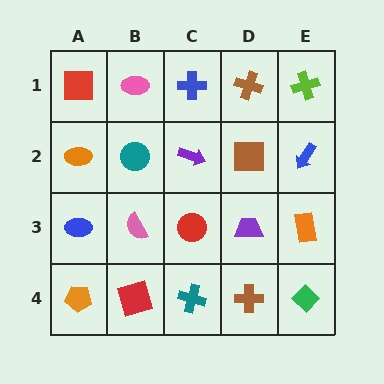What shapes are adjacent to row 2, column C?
A blue cross (row 1, column C), a red circle (row 3, column C), a teal circle (row 2, column B), a brown square (row 2, column D).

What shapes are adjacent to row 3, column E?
A blue arrow (row 2, column E), a green diamond (row 4, column E), a purple trapezoid (row 3, column D).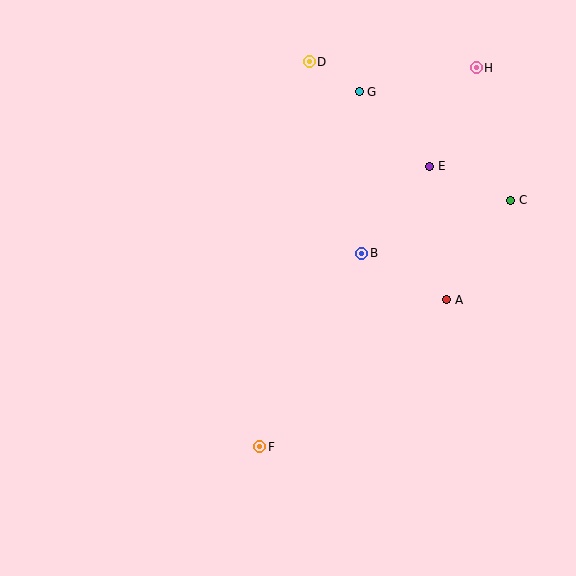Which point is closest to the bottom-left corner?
Point F is closest to the bottom-left corner.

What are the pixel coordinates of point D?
Point D is at (309, 62).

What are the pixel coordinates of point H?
Point H is at (476, 68).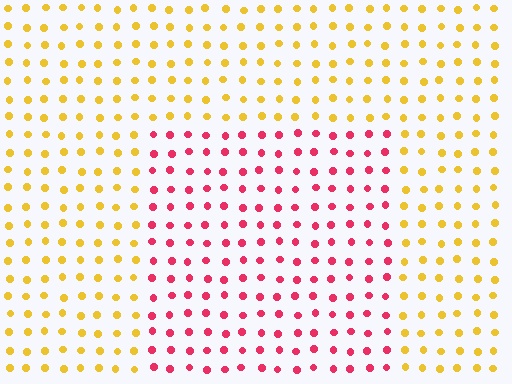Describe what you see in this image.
The image is filled with small yellow elements in a uniform arrangement. A rectangle-shaped region is visible where the elements are tinted to a slightly different hue, forming a subtle color boundary.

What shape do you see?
I see a rectangle.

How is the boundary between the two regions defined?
The boundary is defined purely by a slight shift in hue (about 65 degrees). Spacing, size, and orientation are identical on both sides.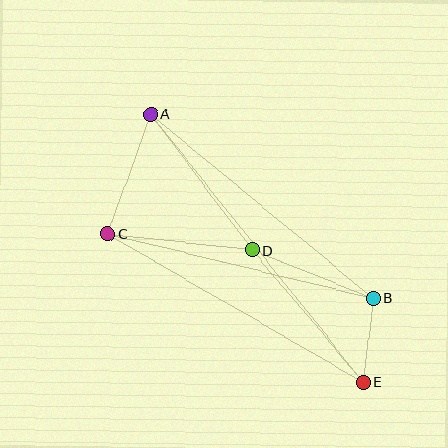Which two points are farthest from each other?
Points A and E are farthest from each other.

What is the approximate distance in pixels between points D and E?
The distance between D and E is approximately 172 pixels.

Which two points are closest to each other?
Points B and E are closest to each other.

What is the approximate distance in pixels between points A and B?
The distance between A and B is approximately 288 pixels.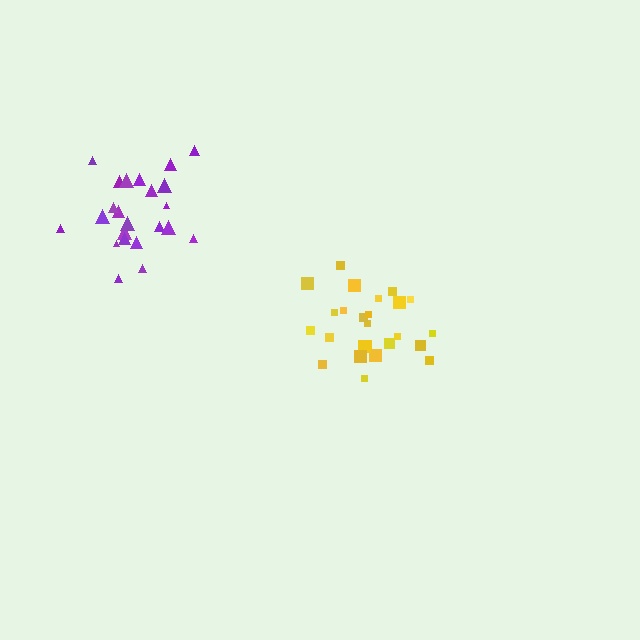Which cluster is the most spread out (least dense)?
Purple.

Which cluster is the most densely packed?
Yellow.